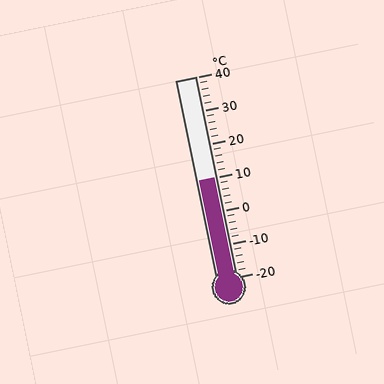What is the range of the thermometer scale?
The thermometer scale ranges from -20°C to 40°C.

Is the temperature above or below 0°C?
The temperature is above 0°C.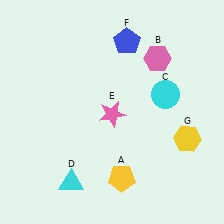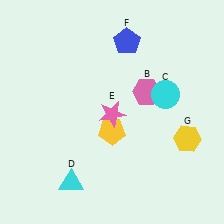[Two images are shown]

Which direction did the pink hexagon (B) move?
The pink hexagon (B) moved down.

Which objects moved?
The objects that moved are: the yellow pentagon (A), the pink hexagon (B).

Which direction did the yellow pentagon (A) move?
The yellow pentagon (A) moved up.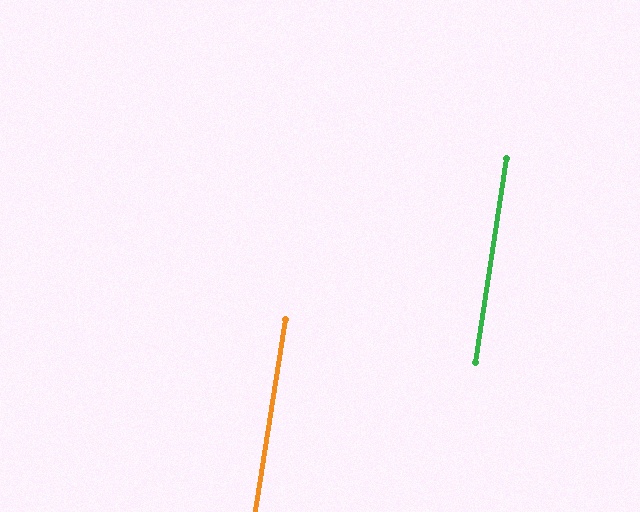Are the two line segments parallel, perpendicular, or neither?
Parallel — their directions differ by only 0.5°.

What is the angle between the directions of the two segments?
Approximately 0 degrees.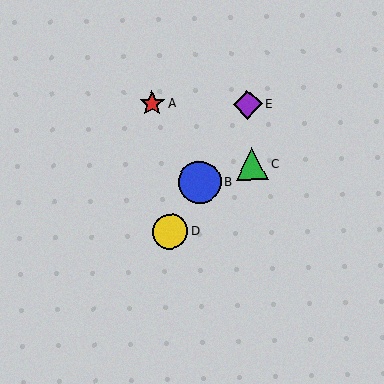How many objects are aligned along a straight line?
3 objects (B, D, E) are aligned along a straight line.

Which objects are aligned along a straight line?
Objects B, D, E are aligned along a straight line.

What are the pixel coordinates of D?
Object D is at (170, 231).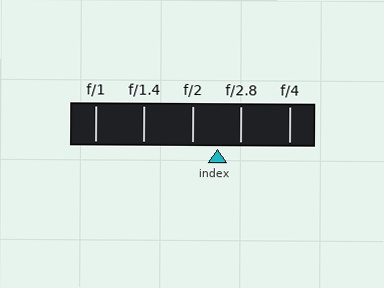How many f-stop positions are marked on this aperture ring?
There are 5 f-stop positions marked.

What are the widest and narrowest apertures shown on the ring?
The widest aperture shown is f/1 and the narrowest is f/4.